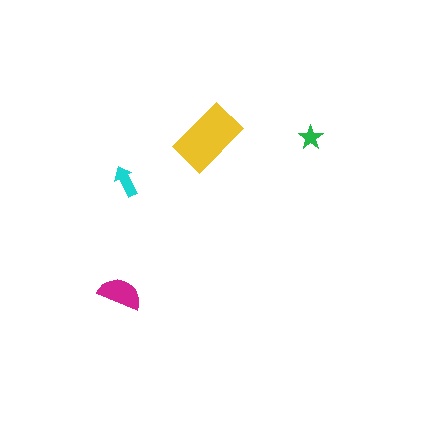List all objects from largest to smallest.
The yellow rectangle, the magenta semicircle, the cyan arrow, the green star.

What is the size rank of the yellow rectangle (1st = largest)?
1st.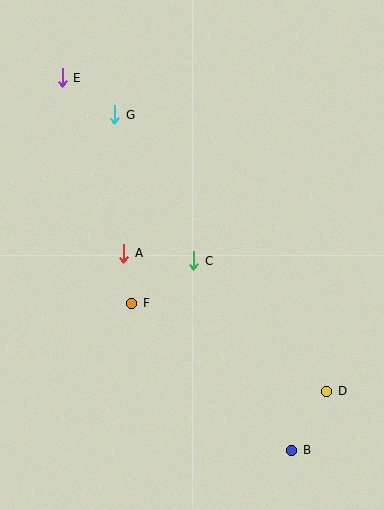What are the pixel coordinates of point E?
Point E is at (62, 78).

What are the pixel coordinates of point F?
Point F is at (132, 303).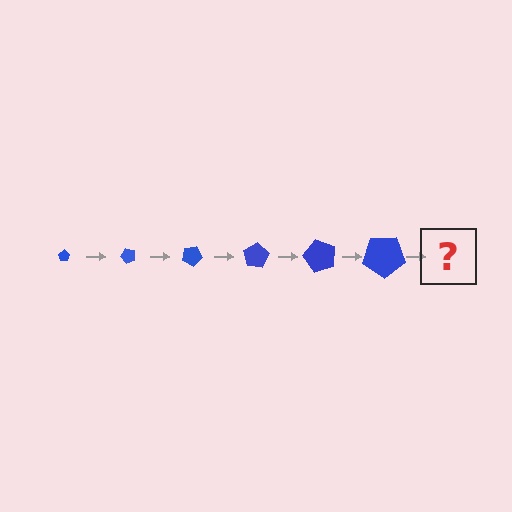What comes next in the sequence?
The next element should be a pentagon, larger than the previous one and rotated 300 degrees from the start.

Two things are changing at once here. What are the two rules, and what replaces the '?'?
The two rules are that the pentagon grows larger each step and it rotates 50 degrees each step. The '?' should be a pentagon, larger than the previous one and rotated 300 degrees from the start.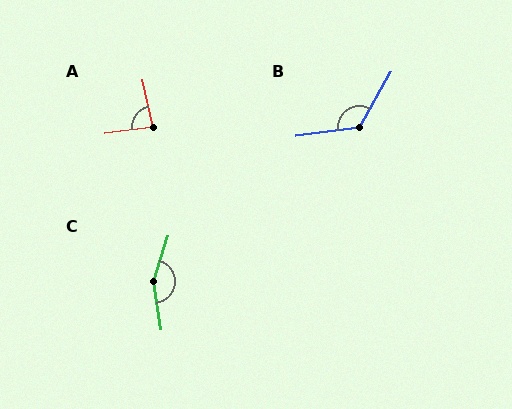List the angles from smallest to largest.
A (85°), B (127°), C (153°).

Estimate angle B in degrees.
Approximately 127 degrees.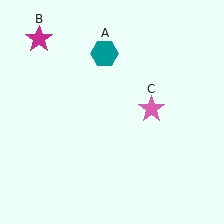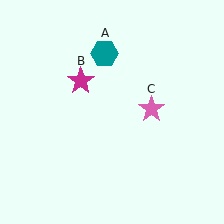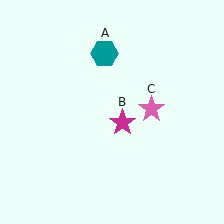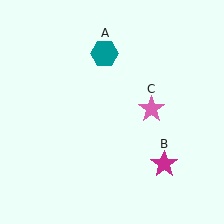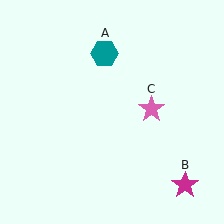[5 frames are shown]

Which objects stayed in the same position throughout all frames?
Teal hexagon (object A) and pink star (object C) remained stationary.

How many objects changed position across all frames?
1 object changed position: magenta star (object B).